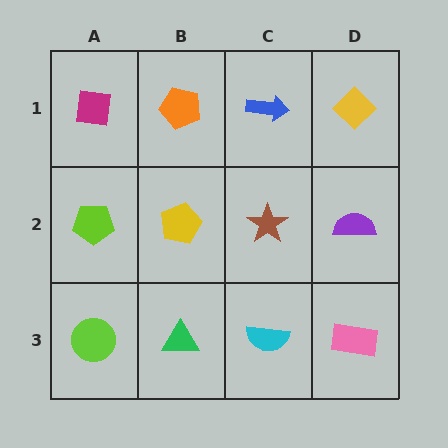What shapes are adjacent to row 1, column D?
A purple semicircle (row 2, column D), a blue arrow (row 1, column C).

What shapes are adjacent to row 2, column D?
A yellow diamond (row 1, column D), a pink rectangle (row 3, column D), a brown star (row 2, column C).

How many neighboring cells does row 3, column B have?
3.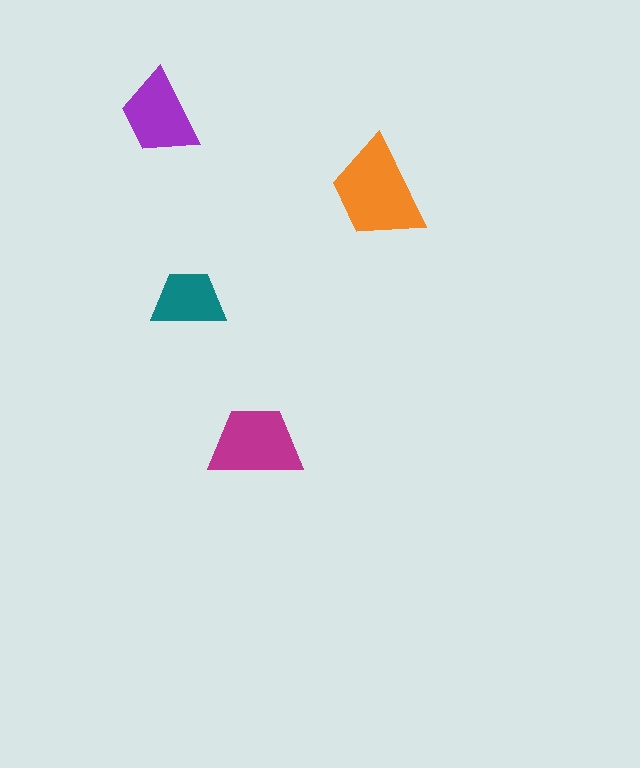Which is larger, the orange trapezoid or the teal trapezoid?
The orange one.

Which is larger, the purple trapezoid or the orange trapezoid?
The orange one.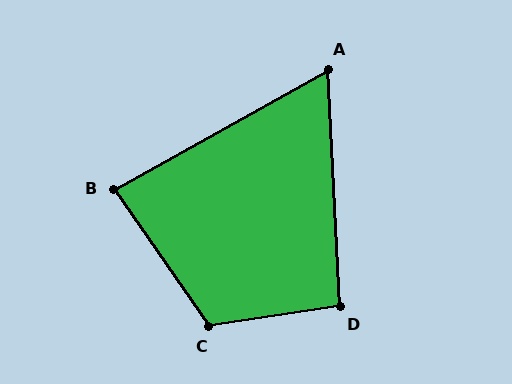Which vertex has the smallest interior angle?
A, at approximately 64 degrees.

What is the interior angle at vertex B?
Approximately 84 degrees (acute).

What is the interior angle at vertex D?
Approximately 96 degrees (obtuse).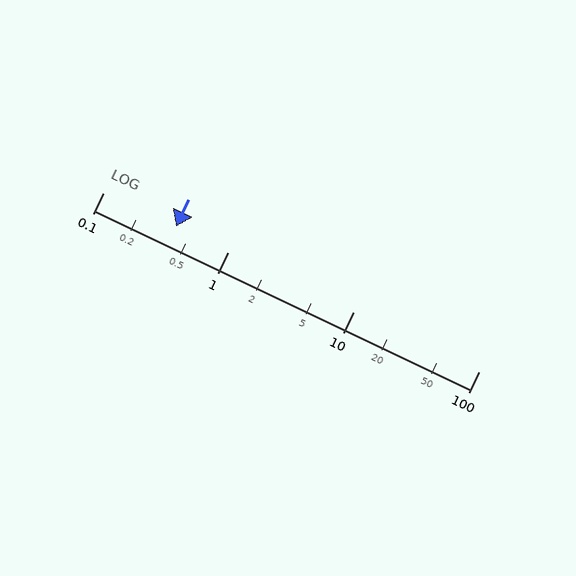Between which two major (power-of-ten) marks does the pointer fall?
The pointer is between 0.1 and 1.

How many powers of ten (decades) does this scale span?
The scale spans 3 decades, from 0.1 to 100.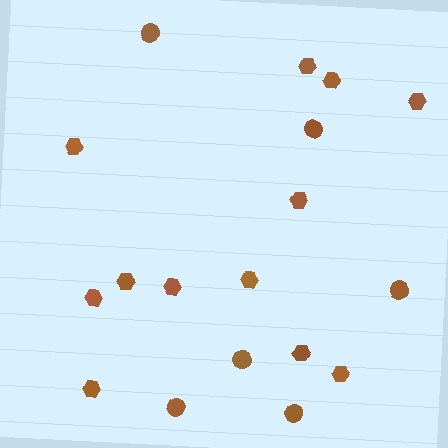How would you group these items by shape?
There are 2 groups: one group of circles (6) and one group of hexagons (12).